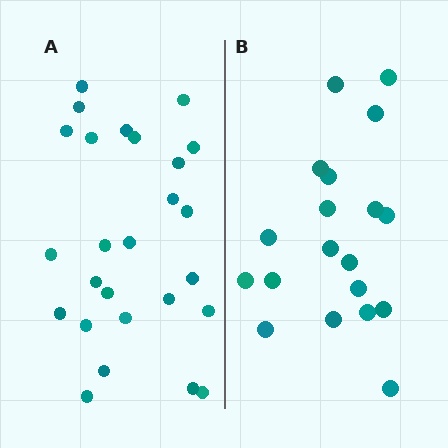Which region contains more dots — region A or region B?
Region A (the left region) has more dots.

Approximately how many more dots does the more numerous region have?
Region A has roughly 8 or so more dots than region B.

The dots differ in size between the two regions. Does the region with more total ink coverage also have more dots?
No. Region B has more total ink coverage because its dots are larger, but region A actually contains more individual dots. Total area can be misleading — the number of items is what matters here.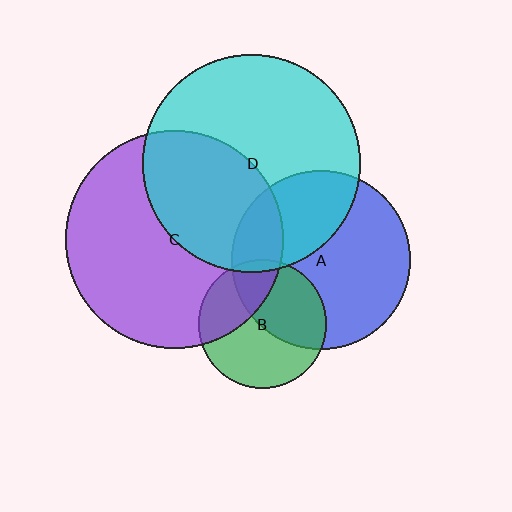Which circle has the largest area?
Circle C (purple).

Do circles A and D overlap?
Yes.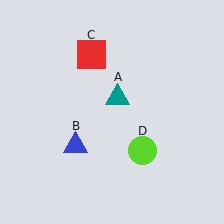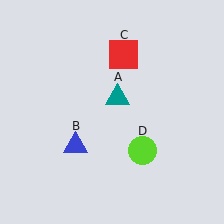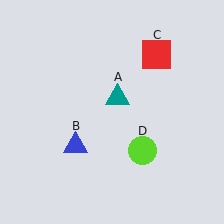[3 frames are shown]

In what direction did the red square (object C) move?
The red square (object C) moved right.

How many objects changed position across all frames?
1 object changed position: red square (object C).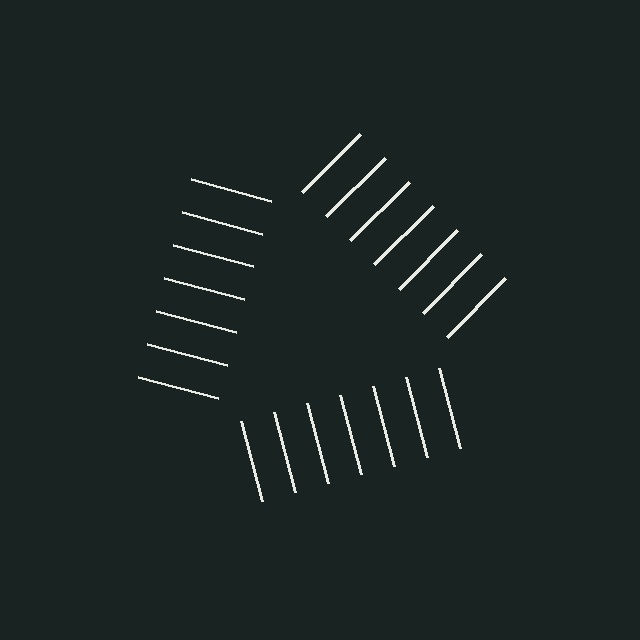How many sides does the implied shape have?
3 sides — the line-ends trace a triangle.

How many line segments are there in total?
21 — 7 along each of the 3 edges.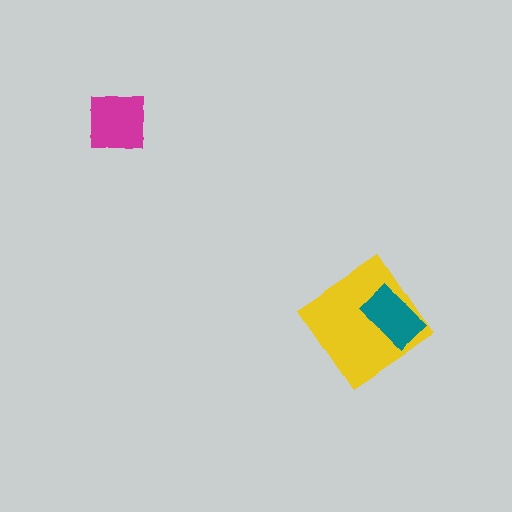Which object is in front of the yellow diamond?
The teal rectangle is in front of the yellow diamond.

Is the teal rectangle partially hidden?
No, no other shape covers it.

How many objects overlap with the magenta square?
0 objects overlap with the magenta square.